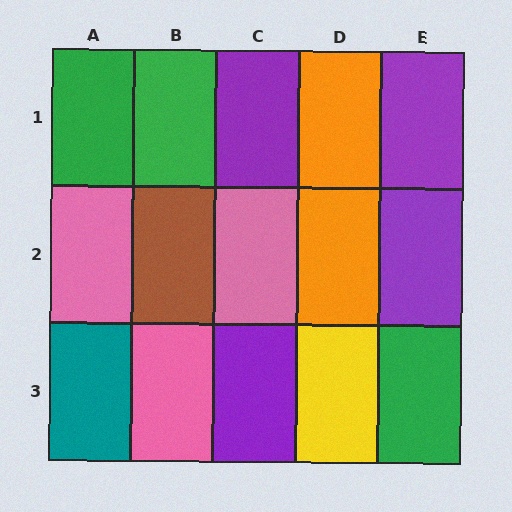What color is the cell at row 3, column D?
Yellow.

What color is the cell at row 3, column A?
Teal.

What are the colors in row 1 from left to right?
Green, green, purple, orange, purple.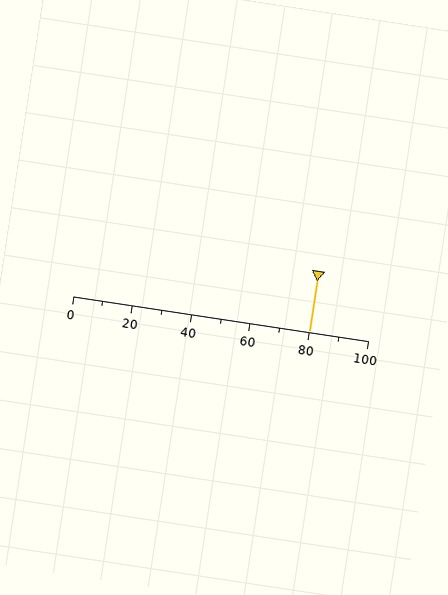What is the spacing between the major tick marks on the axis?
The major ticks are spaced 20 apart.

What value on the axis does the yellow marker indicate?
The marker indicates approximately 80.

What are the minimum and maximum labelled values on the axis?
The axis runs from 0 to 100.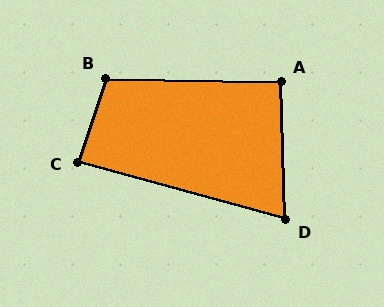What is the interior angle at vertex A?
Approximately 93 degrees (approximately right).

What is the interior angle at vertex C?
Approximately 87 degrees (approximately right).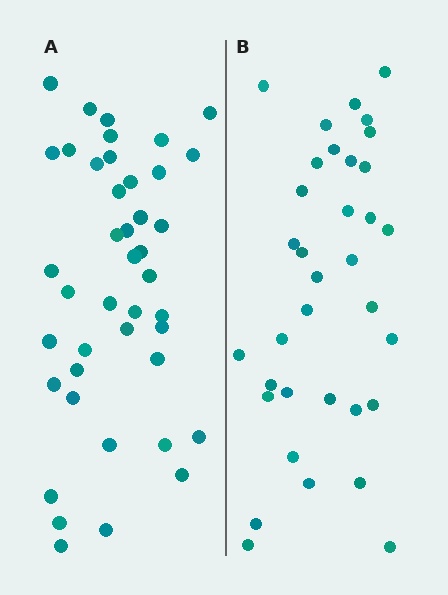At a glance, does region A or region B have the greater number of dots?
Region A (the left region) has more dots.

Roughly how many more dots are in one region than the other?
Region A has roughly 8 or so more dots than region B.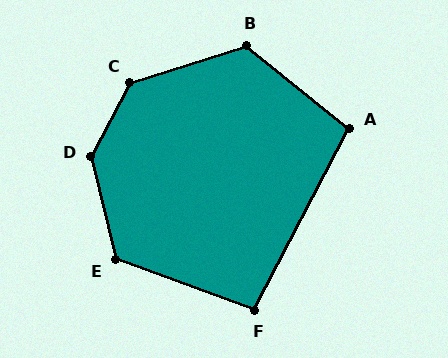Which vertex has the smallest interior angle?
F, at approximately 97 degrees.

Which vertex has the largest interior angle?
D, at approximately 139 degrees.